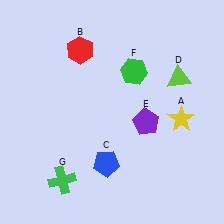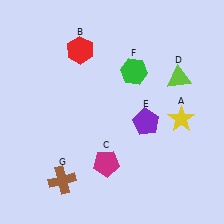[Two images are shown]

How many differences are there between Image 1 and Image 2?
There are 2 differences between the two images.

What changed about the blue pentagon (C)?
In Image 1, C is blue. In Image 2, it changed to magenta.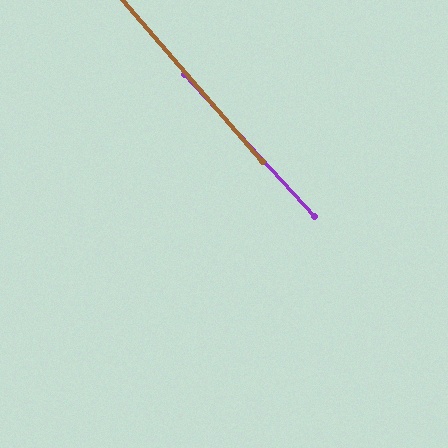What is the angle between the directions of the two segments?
Approximately 2 degrees.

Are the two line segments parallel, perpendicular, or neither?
Parallel — their directions differ by only 1.9°.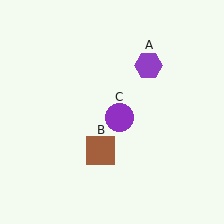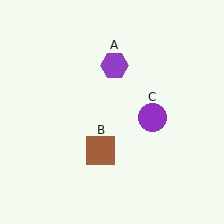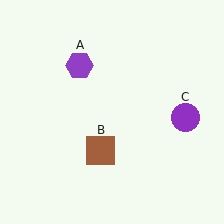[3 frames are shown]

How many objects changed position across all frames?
2 objects changed position: purple hexagon (object A), purple circle (object C).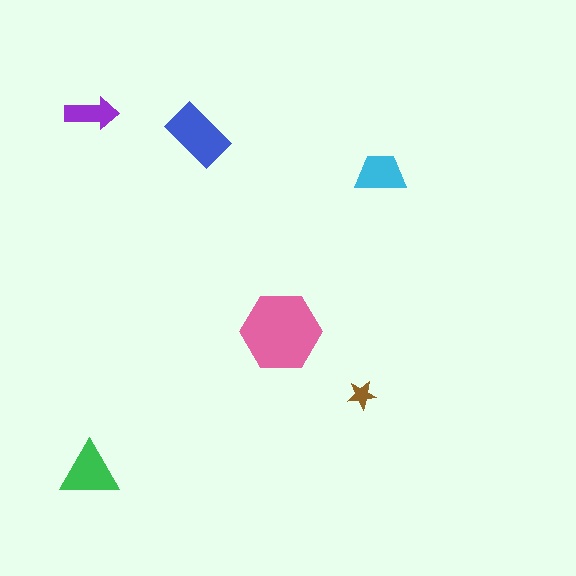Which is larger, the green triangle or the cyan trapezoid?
The green triangle.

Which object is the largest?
The pink hexagon.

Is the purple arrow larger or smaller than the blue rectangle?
Smaller.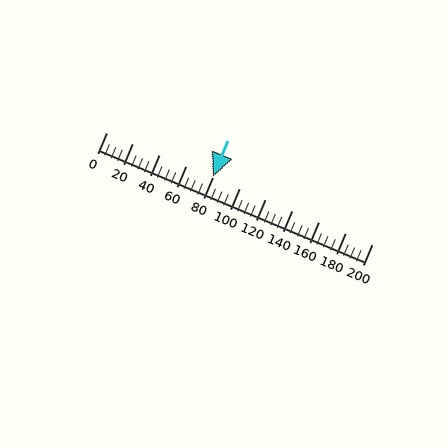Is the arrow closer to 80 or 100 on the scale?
The arrow is closer to 80.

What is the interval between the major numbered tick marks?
The major tick marks are spaced 20 units apart.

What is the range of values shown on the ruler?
The ruler shows values from 0 to 200.